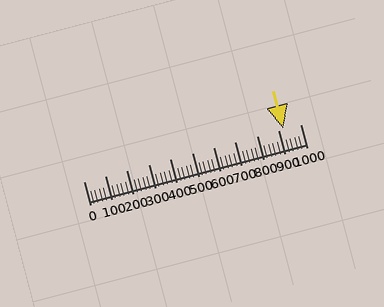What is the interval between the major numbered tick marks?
The major tick marks are spaced 100 units apart.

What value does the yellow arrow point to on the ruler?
The yellow arrow points to approximately 924.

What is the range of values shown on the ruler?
The ruler shows values from 0 to 1000.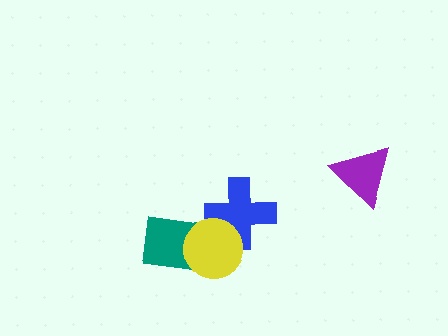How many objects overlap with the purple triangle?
0 objects overlap with the purple triangle.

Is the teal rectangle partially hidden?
Yes, it is partially covered by another shape.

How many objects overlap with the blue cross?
2 objects overlap with the blue cross.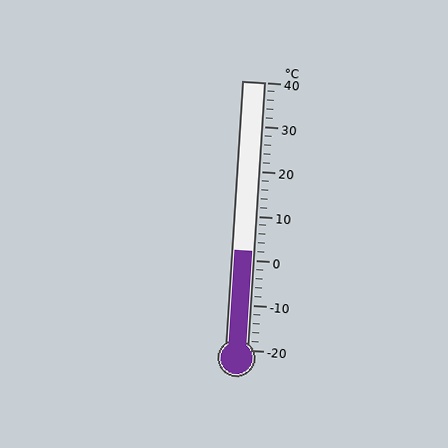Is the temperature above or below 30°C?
The temperature is below 30°C.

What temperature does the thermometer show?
The thermometer shows approximately 2°C.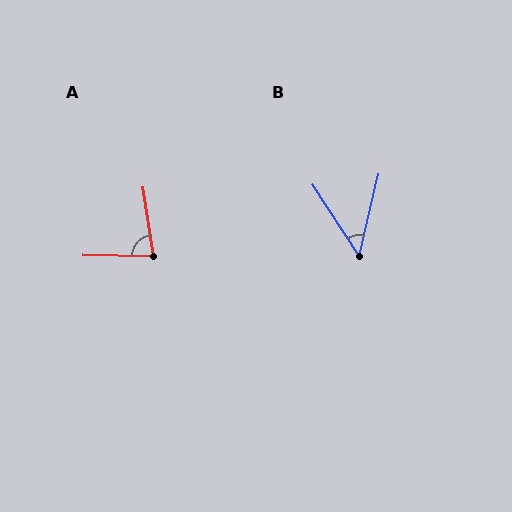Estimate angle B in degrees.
Approximately 46 degrees.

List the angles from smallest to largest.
B (46°), A (81°).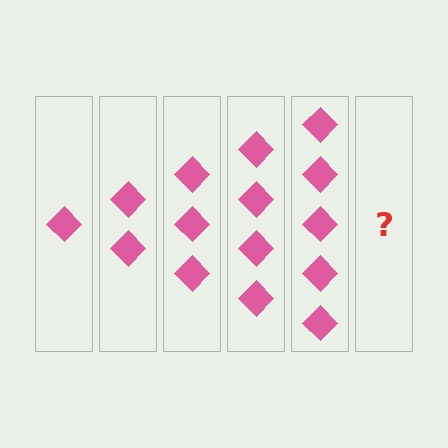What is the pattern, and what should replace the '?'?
The pattern is that each step adds one more diamond. The '?' should be 6 diamonds.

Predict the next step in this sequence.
The next step is 6 diamonds.